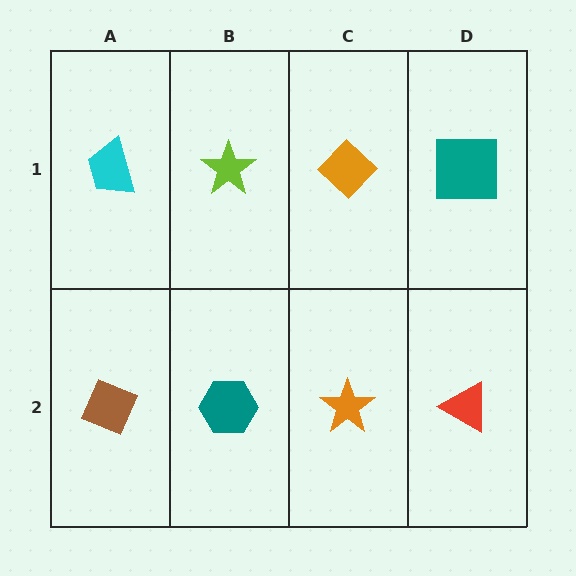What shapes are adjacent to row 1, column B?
A teal hexagon (row 2, column B), a cyan trapezoid (row 1, column A), an orange diamond (row 1, column C).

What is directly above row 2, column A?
A cyan trapezoid.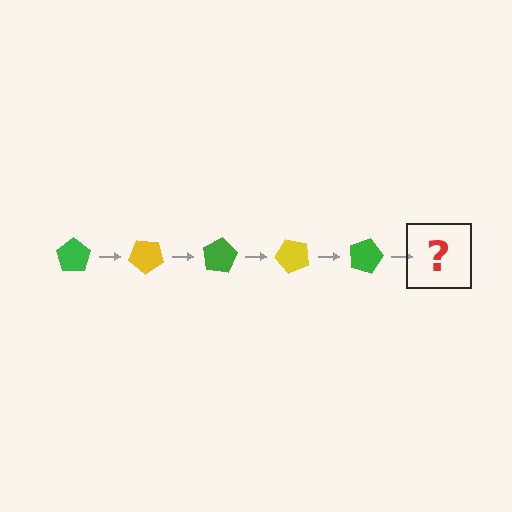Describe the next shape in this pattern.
It should be a yellow pentagon, rotated 200 degrees from the start.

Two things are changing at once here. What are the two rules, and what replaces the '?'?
The two rules are that it rotates 40 degrees each step and the color cycles through green and yellow. The '?' should be a yellow pentagon, rotated 200 degrees from the start.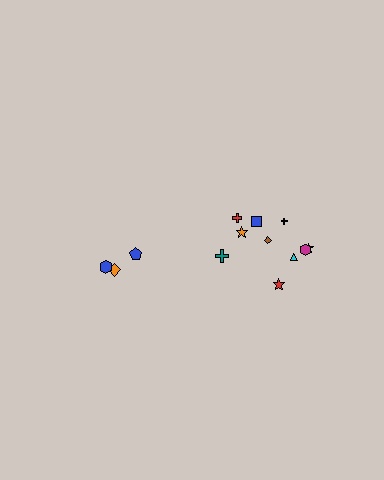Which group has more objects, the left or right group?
The right group.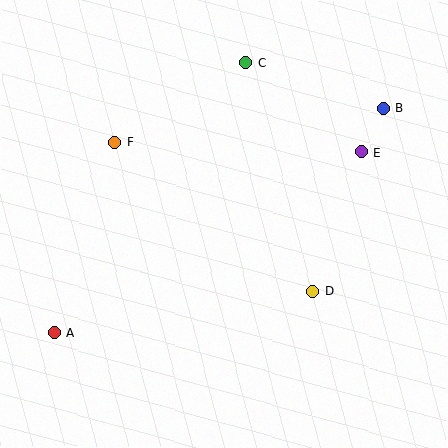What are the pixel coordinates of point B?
Point B is at (384, 108).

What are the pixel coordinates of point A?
Point A is at (54, 333).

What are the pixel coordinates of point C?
Point C is at (245, 63).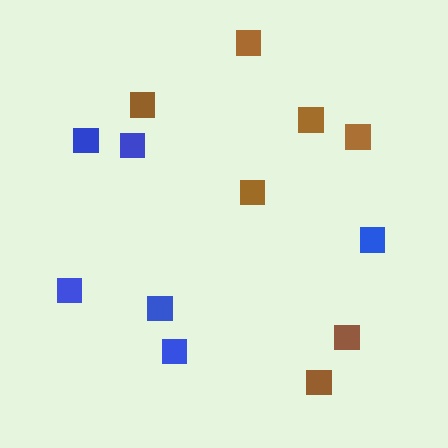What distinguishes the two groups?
There are 2 groups: one group of blue squares (6) and one group of brown squares (7).